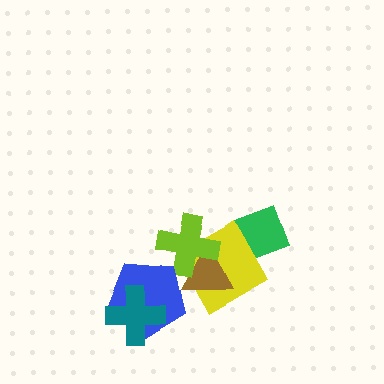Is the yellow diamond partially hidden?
Yes, it is partially covered by another shape.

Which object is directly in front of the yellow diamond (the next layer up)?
The brown triangle is directly in front of the yellow diamond.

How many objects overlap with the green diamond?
1 object overlaps with the green diamond.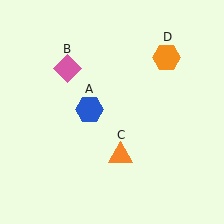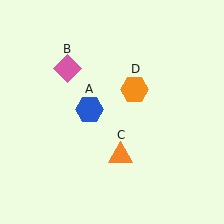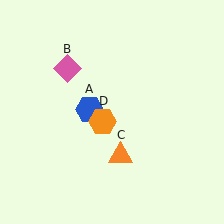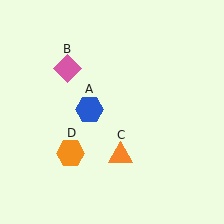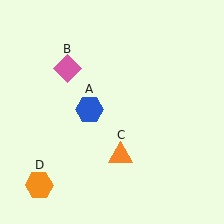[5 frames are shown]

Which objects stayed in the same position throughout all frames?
Blue hexagon (object A) and pink diamond (object B) and orange triangle (object C) remained stationary.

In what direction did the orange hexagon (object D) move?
The orange hexagon (object D) moved down and to the left.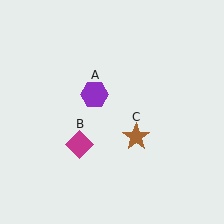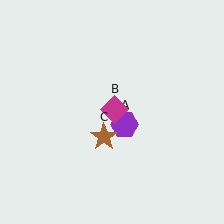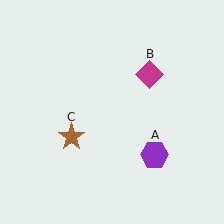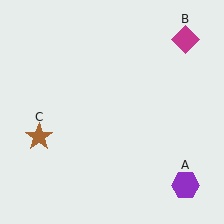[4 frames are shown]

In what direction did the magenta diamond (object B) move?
The magenta diamond (object B) moved up and to the right.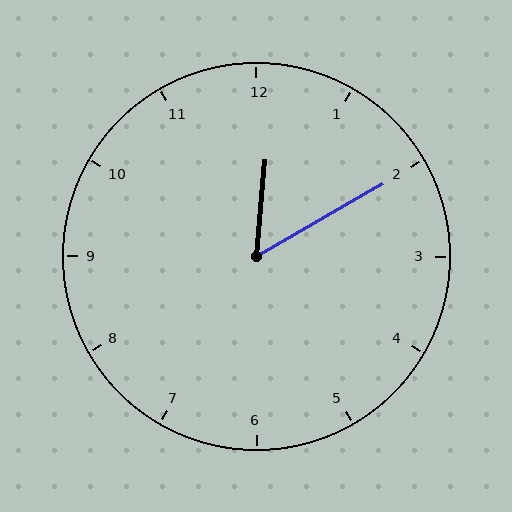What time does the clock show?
12:10.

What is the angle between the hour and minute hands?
Approximately 55 degrees.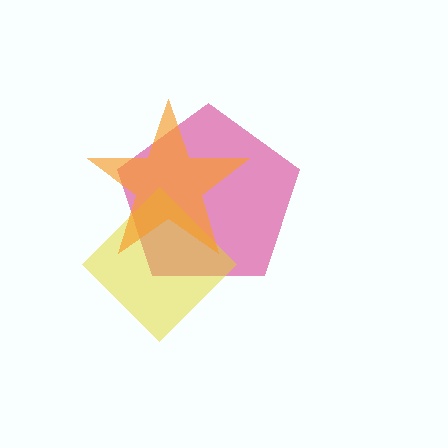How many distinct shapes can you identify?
There are 3 distinct shapes: a magenta pentagon, a yellow diamond, an orange star.